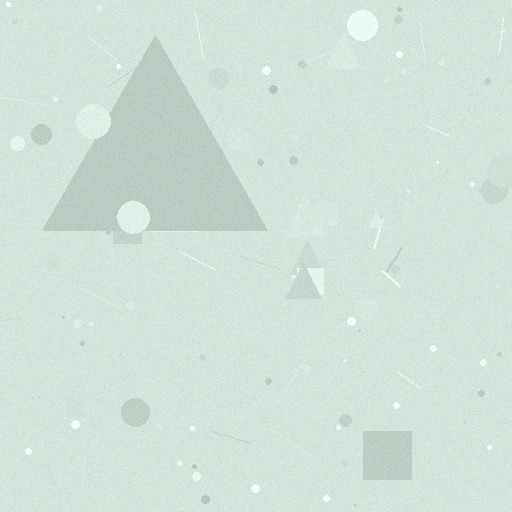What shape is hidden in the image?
A triangle is hidden in the image.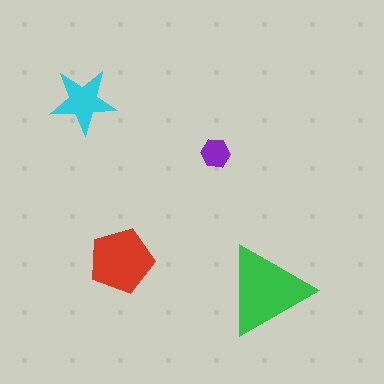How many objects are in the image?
There are 4 objects in the image.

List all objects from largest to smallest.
The green triangle, the red pentagon, the cyan star, the purple hexagon.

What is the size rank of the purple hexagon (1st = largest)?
4th.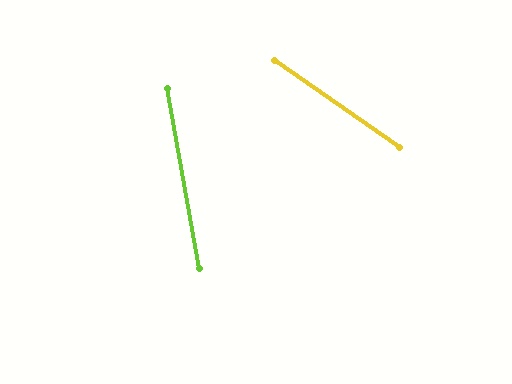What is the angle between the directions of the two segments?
Approximately 45 degrees.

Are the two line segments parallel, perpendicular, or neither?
Neither parallel nor perpendicular — they differ by about 45°.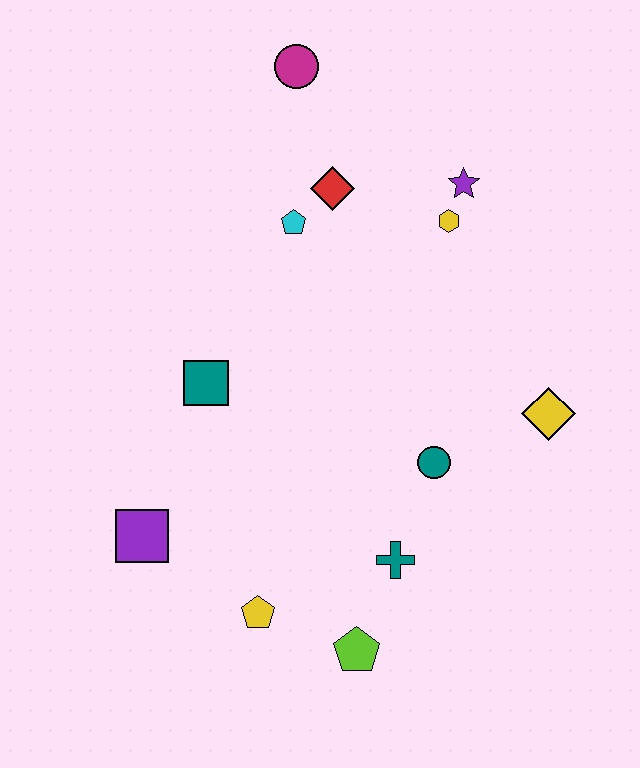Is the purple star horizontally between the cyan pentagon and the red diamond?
No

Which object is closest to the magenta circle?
The red diamond is closest to the magenta circle.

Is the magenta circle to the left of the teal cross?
Yes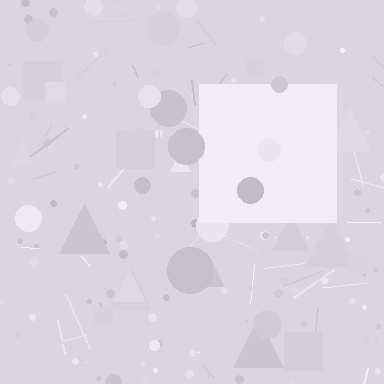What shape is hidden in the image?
A square is hidden in the image.